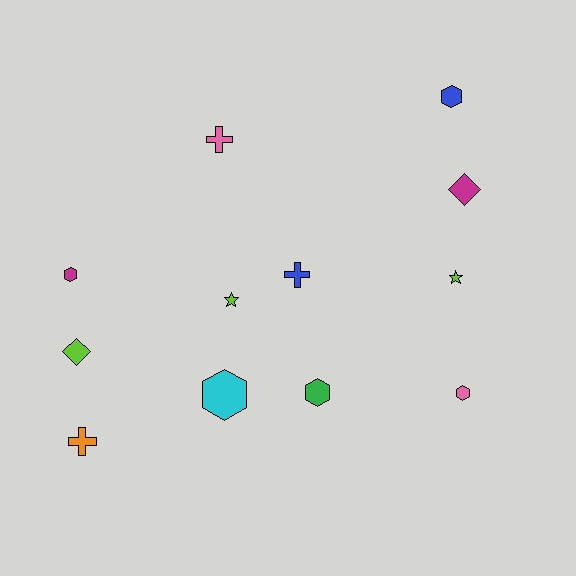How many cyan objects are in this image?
There is 1 cyan object.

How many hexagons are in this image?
There are 5 hexagons.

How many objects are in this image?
There are 12 objects.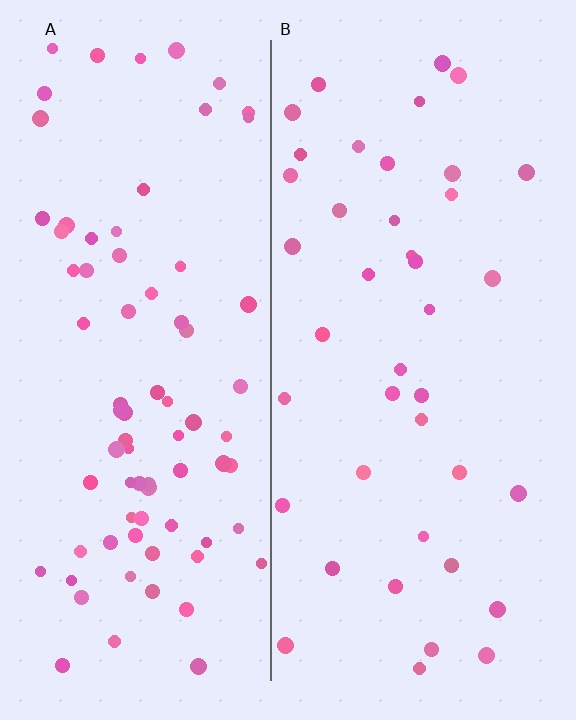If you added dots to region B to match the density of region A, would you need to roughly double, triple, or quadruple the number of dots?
Approximately double.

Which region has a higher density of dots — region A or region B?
A (the left).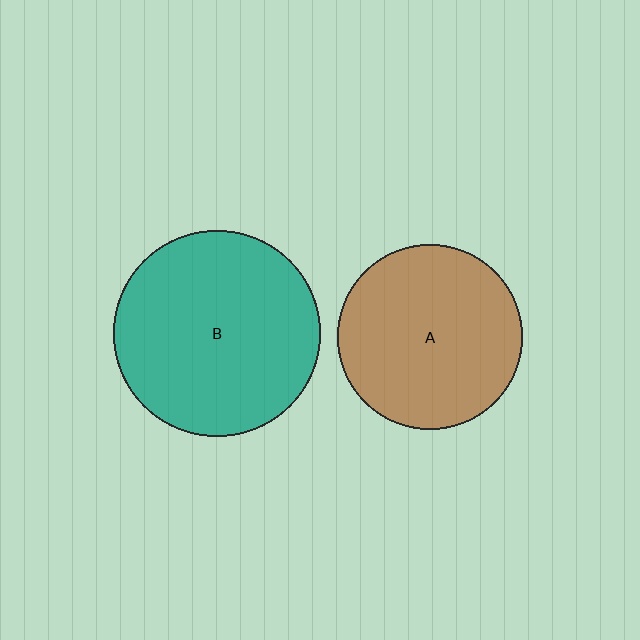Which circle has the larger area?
Circle B (teal).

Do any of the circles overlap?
No, none of the circles overlap.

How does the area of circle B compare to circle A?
Approximately 1.2 times.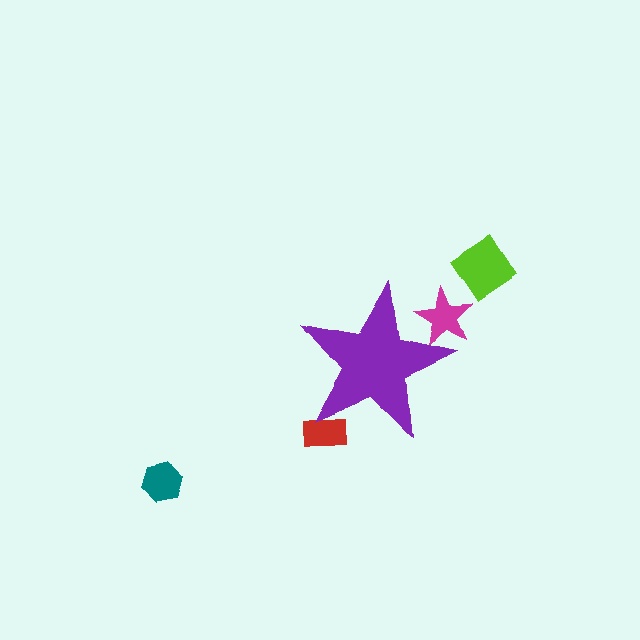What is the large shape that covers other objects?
A purple star.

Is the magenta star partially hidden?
Yes, the magenta star is partially hidden behind the purple star.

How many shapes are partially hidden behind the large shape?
2 shapes are partially hidden.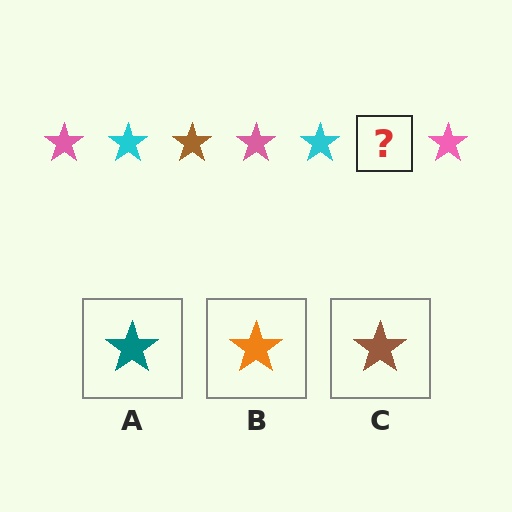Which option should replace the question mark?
Option C.